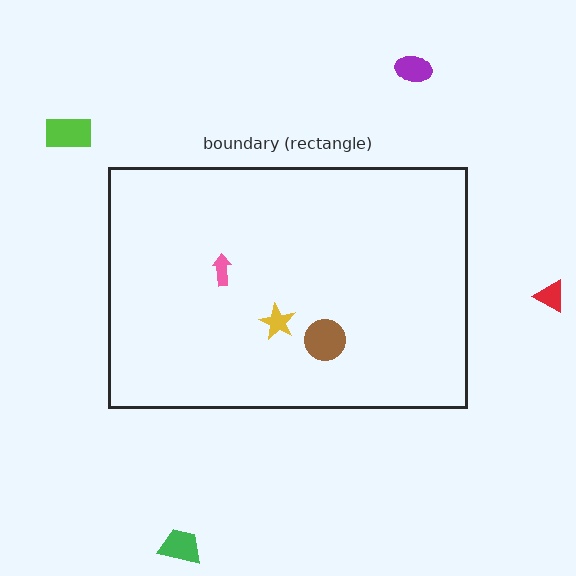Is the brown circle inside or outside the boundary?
Inside.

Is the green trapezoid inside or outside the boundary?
Outside.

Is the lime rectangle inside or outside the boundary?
Outside.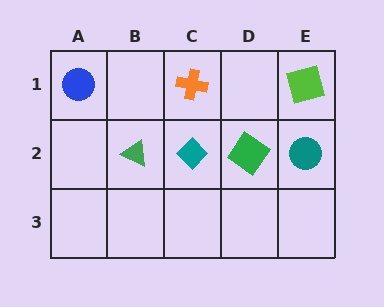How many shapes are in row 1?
3 shapes.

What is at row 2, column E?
A teal circle.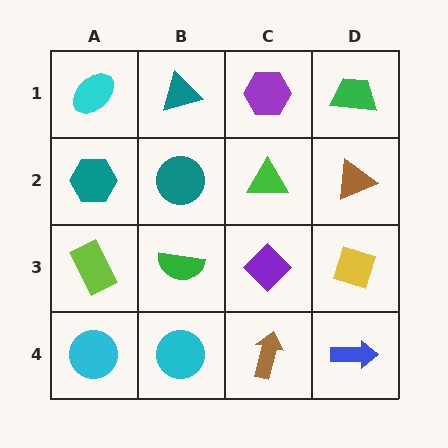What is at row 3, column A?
A lime rectangle.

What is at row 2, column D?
A brown triangle.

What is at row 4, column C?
A brown arrow.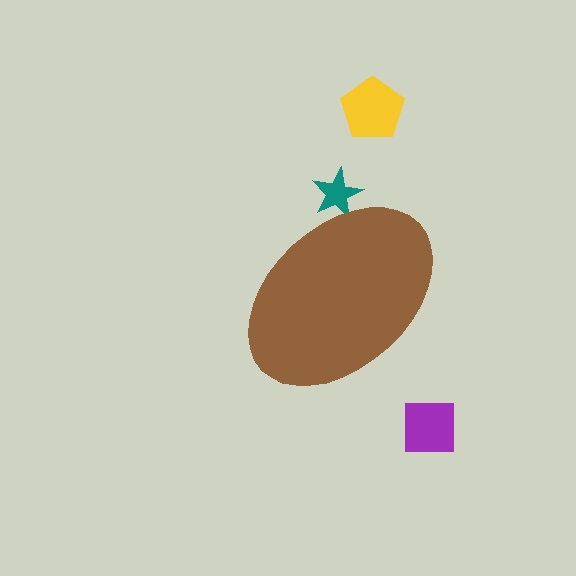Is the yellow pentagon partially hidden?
No, the yellow pentagon is fully visible.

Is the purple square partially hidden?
No, the purple square is fully visible.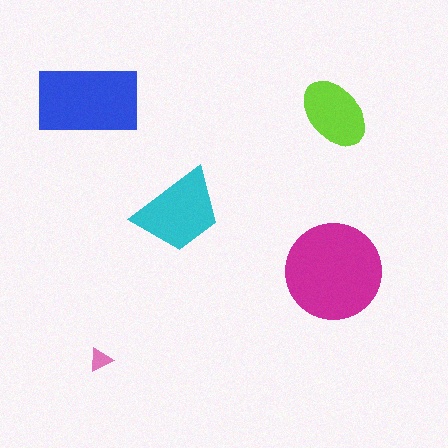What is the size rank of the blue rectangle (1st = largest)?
2nd.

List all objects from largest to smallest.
The magenta circle, the blue rectangle, the cyan trapezoid, the lime ellipse, the pink triangle.